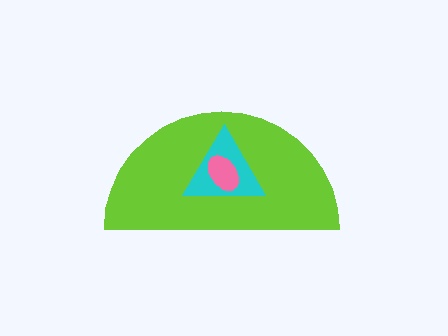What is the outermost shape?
The lime semicircle.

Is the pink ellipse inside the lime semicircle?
Yes.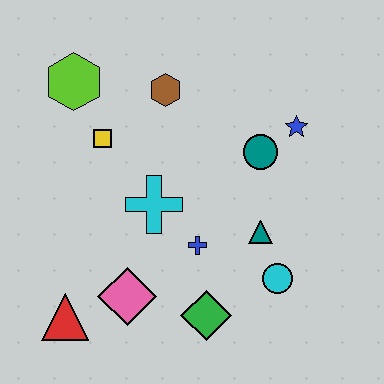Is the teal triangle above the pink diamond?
Yes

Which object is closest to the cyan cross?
The blue cross is closest to the cyan cross.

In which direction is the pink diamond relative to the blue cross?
The pink diamond is to the left of the blue cross.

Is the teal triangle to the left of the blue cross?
No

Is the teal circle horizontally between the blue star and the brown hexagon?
Yes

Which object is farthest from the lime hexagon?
The cyan circle is farthest from the lime hexagon.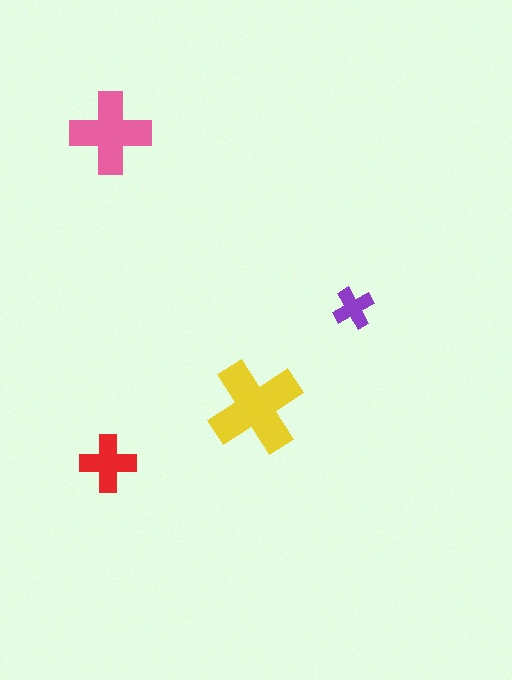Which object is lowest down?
The red cross is bottommost.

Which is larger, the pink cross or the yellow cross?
The yellow one.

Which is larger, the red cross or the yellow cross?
The yellow one.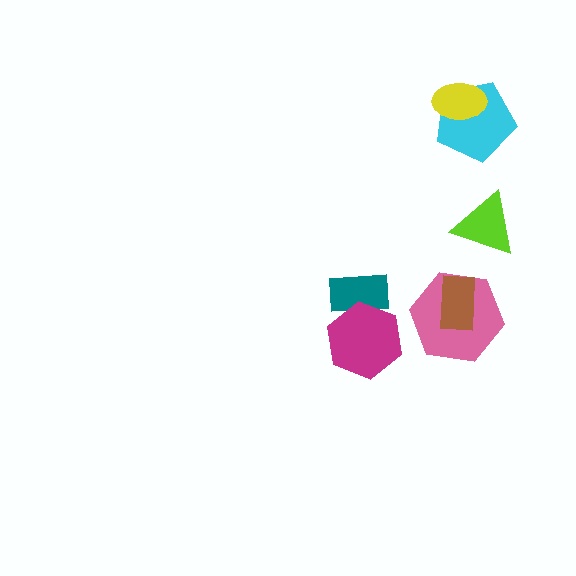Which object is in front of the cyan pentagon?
The yellow ellipse is in front of the cyan pentagon.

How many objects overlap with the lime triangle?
0 objects overlap with the lime triangle.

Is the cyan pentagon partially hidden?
Yes, it is partially covered by another shape.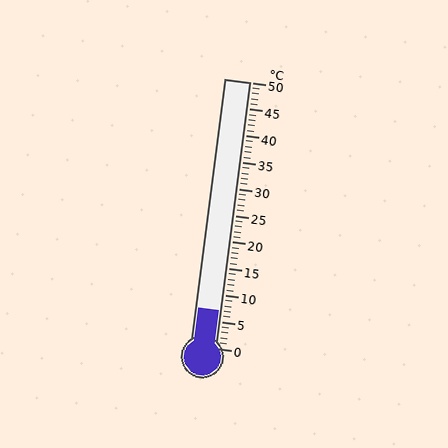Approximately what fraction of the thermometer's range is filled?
The thermometer is filled to approximately 15% of its range.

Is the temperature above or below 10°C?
The temperature is below 10°C.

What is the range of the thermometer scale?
The thermometer scale ranges from 0°C to 50°C.